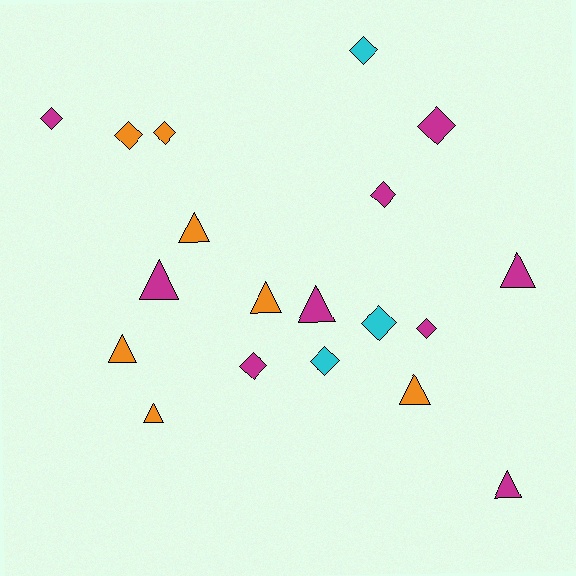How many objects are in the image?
There are 19 objects.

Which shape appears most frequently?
Diamond, with 10 objects.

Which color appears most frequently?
Magenta, with 9 objects.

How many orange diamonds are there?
There are 2 orange diamonds.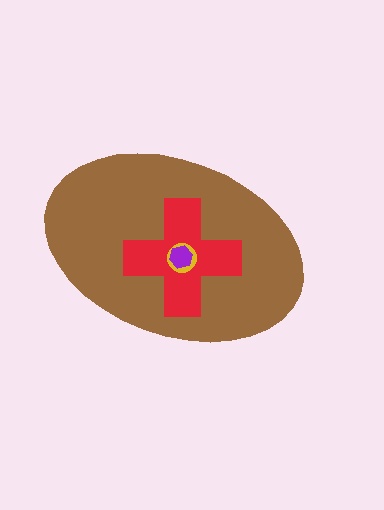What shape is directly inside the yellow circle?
The purple hexagon.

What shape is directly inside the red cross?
The yellow circle.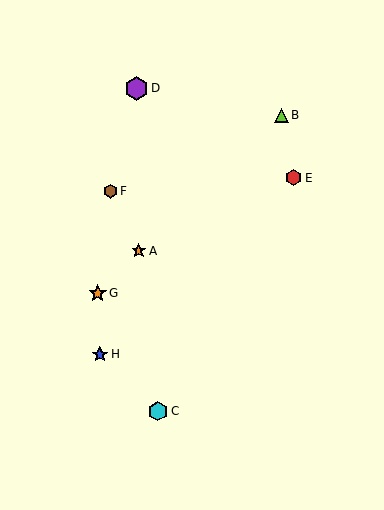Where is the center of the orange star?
The center of the orange star is at (98, 293).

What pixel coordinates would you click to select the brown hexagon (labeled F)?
Click at (110, 191) to select the brown hexagon F.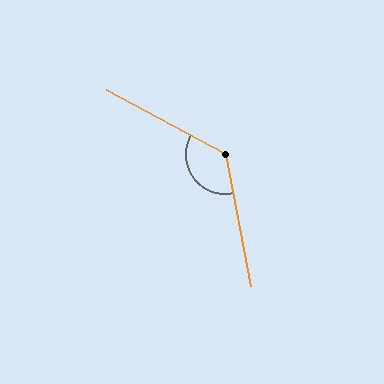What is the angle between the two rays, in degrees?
Approximately 129 degrees.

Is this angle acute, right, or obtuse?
It is obtuse.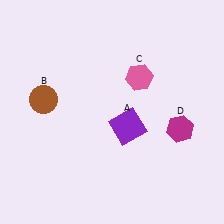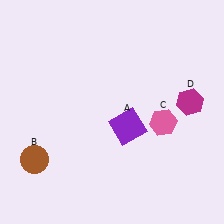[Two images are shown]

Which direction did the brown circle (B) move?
The brown circle (B) moved down.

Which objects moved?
The objects that moved are: the brown circle (B), the pink hexagon (C), the magenta hexagon (D).